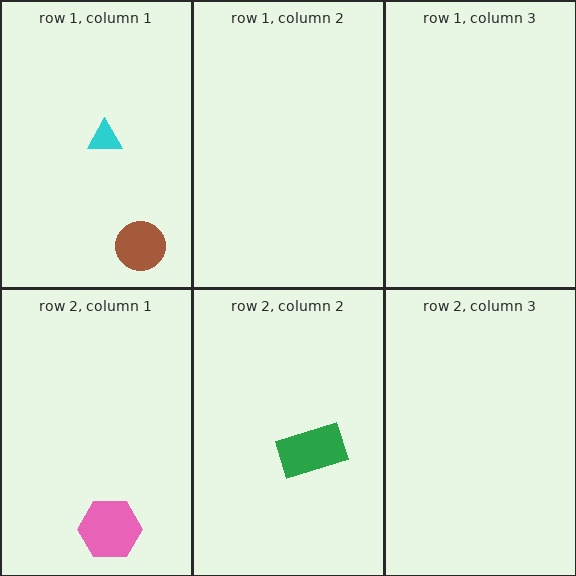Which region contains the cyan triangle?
The row 1, column 1 region.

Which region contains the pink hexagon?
The row 2, column 1 region.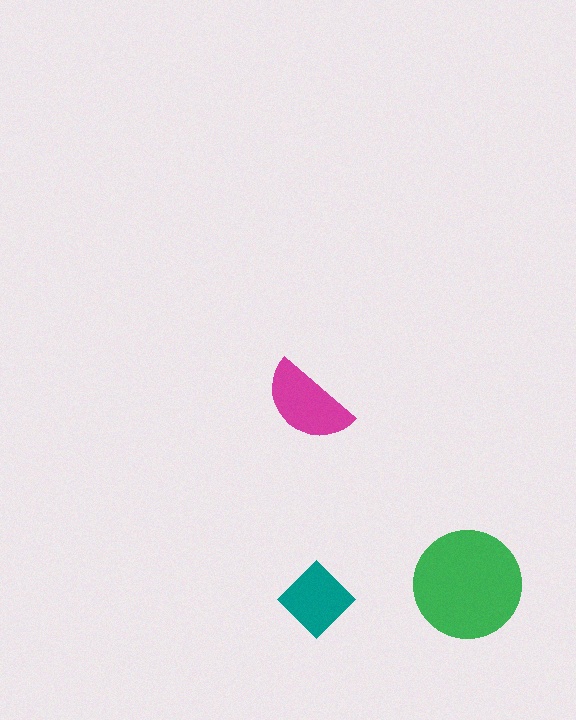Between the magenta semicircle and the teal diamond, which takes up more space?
The magenta semicircle.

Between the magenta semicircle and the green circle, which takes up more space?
The green circle.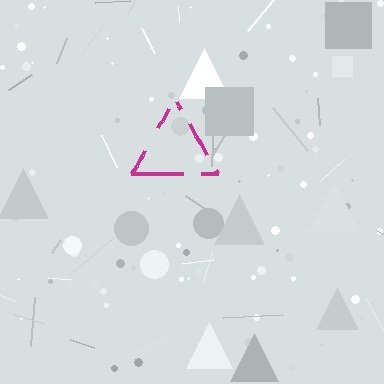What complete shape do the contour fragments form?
The contour fragments form a triangle.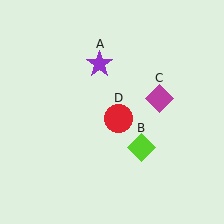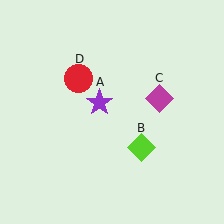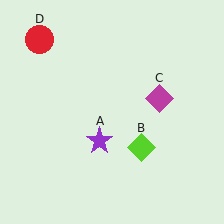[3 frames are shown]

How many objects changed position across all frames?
2 objects changed position: purple star (object A), red circle (object D).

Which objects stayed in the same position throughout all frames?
Lime diamond (object B) and magenta diamond (object C) remained stationary.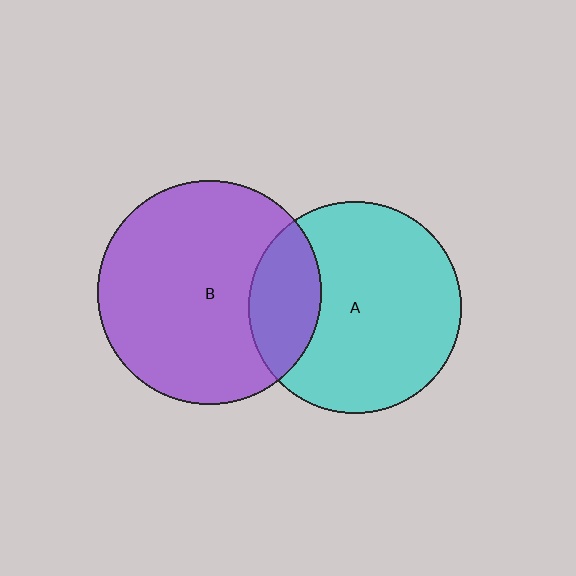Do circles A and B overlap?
Yes.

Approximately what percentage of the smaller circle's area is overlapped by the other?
Approximately 25%.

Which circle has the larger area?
Circle B (purple).